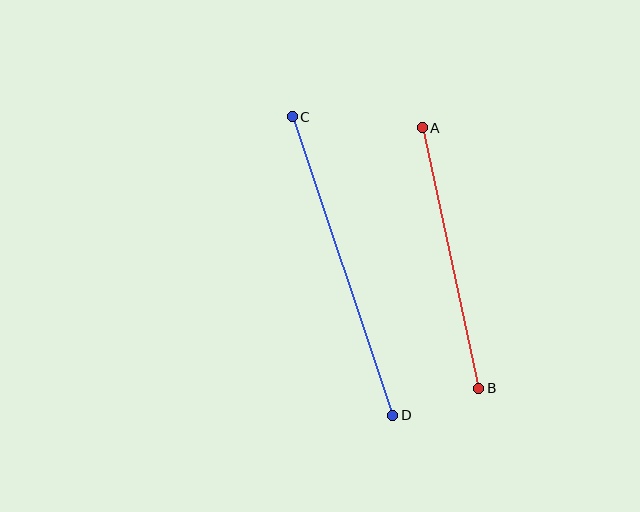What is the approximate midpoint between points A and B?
The midpoint is at approximately (450, 258) pixels.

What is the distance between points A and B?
The distance is approximately 266 pixels.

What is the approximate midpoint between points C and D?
The midpoint is at approximately (342, 266) pixels.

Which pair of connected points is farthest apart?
Points C and D are farthest apart.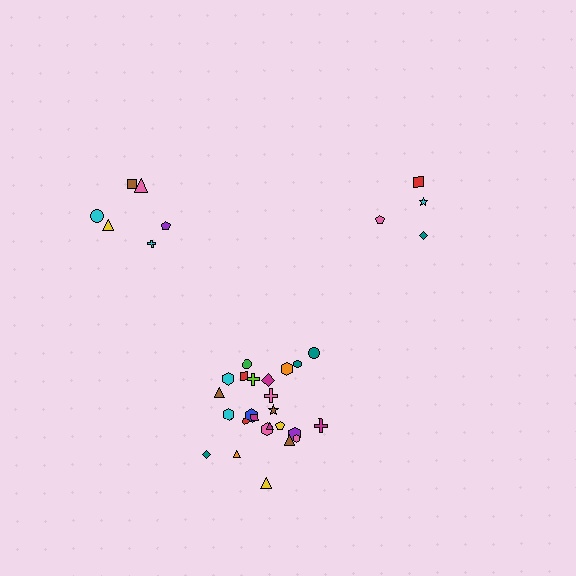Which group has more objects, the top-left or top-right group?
The top-left group.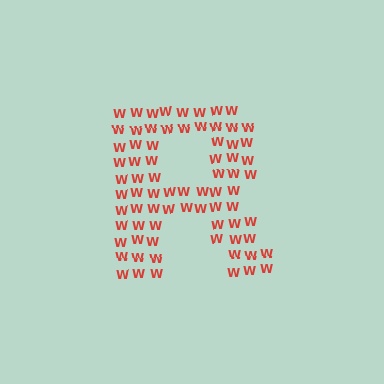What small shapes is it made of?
It is made of small letter W's.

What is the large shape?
The large shape is the letter R.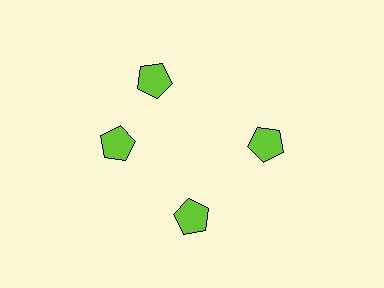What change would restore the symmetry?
The symmetry would be restored by rotating it back into even spacing with its neighbors so that all 4 pentagons sit at equal angles and equal distance from the center.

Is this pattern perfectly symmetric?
No. The 4 lime pentagons are arranged in a ring, but one element near the 12 o'clock position is rotated out of alignment along the ring, breaking the 4-fold rotational symmetry.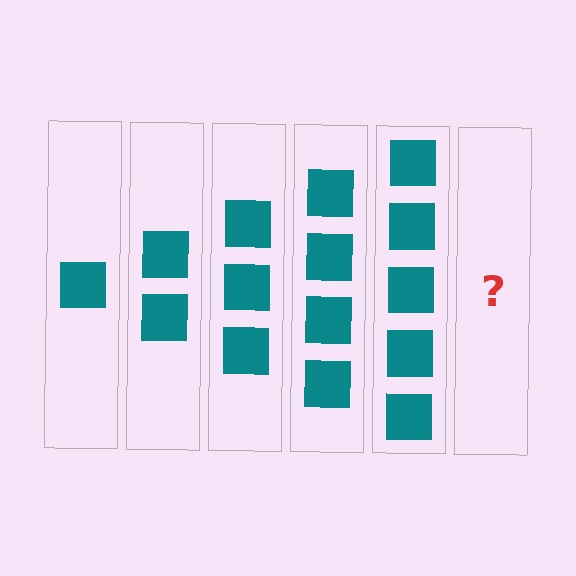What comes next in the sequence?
The next element should be 6 squares.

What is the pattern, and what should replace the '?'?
The pattern is that each step adds one more square. The '?' should be 6 squares.